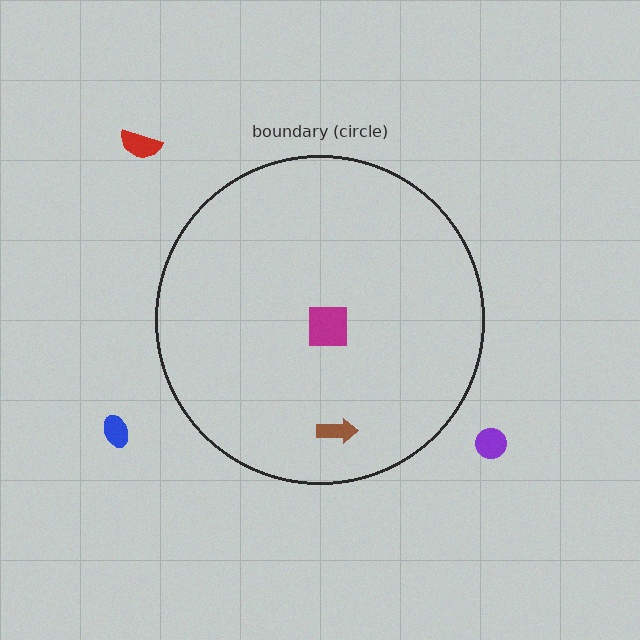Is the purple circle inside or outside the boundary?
Outside.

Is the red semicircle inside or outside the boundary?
Outside.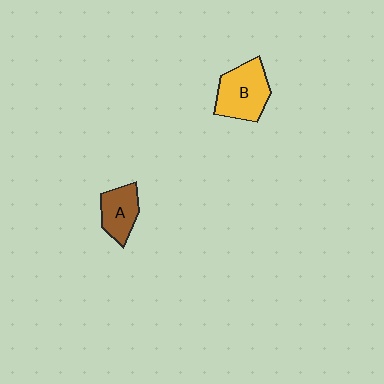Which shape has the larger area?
Shape B (yellow).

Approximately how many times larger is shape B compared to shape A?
Approximately 1.4 times.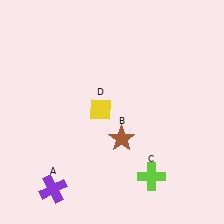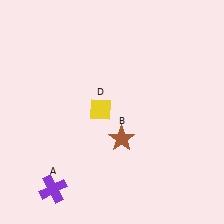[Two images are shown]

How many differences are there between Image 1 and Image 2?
There is 1 difference between the two images.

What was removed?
The lime cross (C) was removed in Image 2.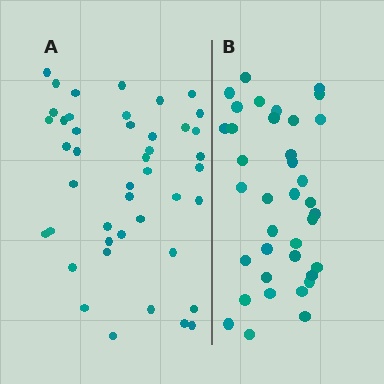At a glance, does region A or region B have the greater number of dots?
Region A (the left region) has more dots.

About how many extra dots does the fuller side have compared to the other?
Region A has roughly 8 or so more dots than region B.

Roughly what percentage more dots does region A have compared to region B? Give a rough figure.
About 20% more.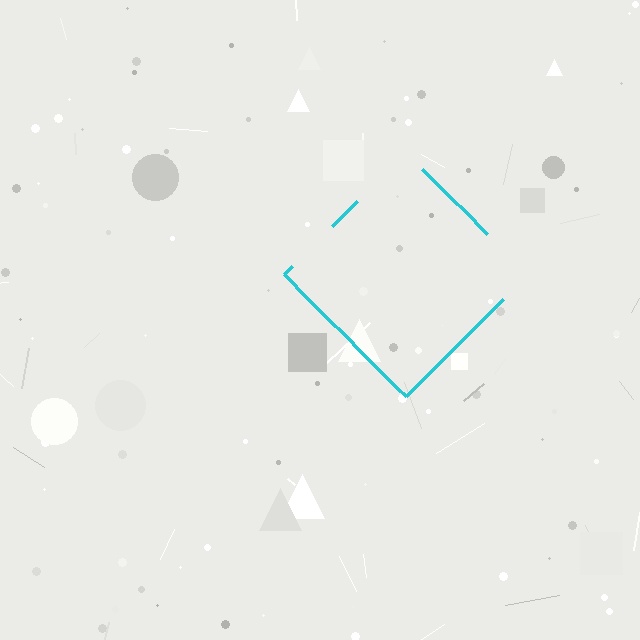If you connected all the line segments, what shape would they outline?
They would outline a diamond.